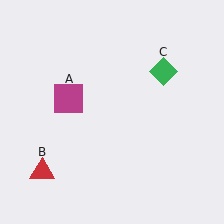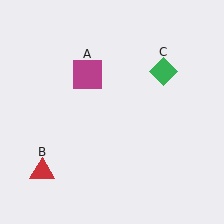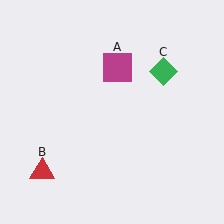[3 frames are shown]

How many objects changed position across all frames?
1 object changed position: magenta square (object A).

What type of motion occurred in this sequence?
The magenta square (object A) rotated clockwise around the center of the scene.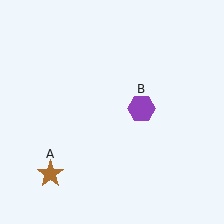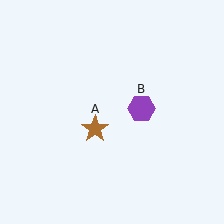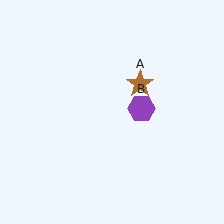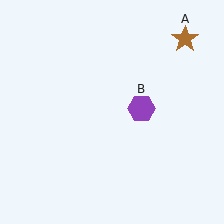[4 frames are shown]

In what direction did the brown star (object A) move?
The brown star (object A) moved up and to the right.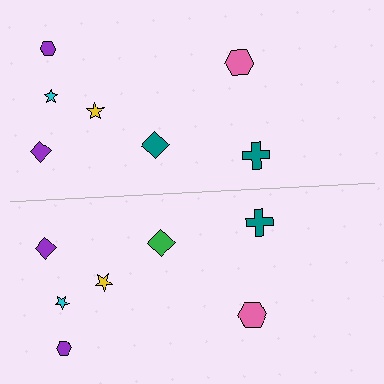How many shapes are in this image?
There are 14 shapes in this image.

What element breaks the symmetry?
The green diamond on the bottom side breaks the symmetry — its mirror counterpart is teal.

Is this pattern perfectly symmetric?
No, the pattern is not perfectly symmetric. The green diamond on the bottom side breaks the symmetry — its mirror counterpart is teal.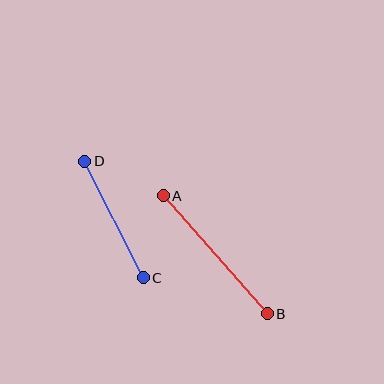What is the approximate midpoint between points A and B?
The midpoint is at approximately (215, 255) pixels.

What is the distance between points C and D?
The distance is approximately 131 pixels.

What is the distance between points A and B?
The distance is approximately 157 pixels.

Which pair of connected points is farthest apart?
Points A and B are farthest apart.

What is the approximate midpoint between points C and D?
The midpoint is at approximately (114, 220) pixels.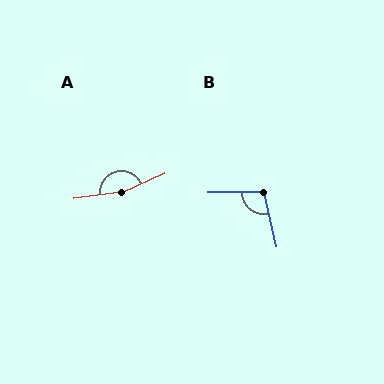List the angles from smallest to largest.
B (103°), A (163°).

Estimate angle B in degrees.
Approximately 103 degrees.